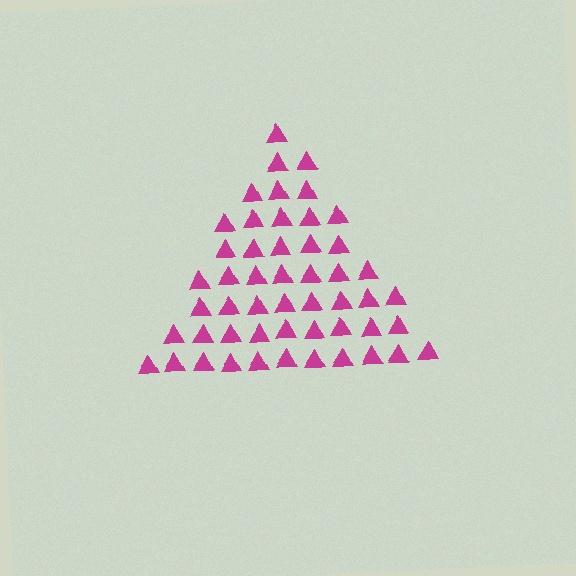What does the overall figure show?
The overall figure shows a triangle.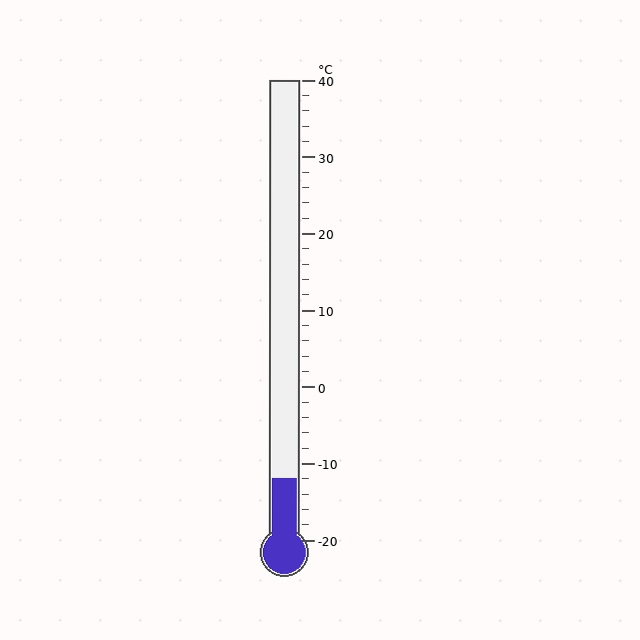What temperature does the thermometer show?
The thermometer shows approximately -12°C.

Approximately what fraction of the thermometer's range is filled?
The thermometer is filled to approximately 15% of its range.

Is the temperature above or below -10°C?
The temperature is below -10°C.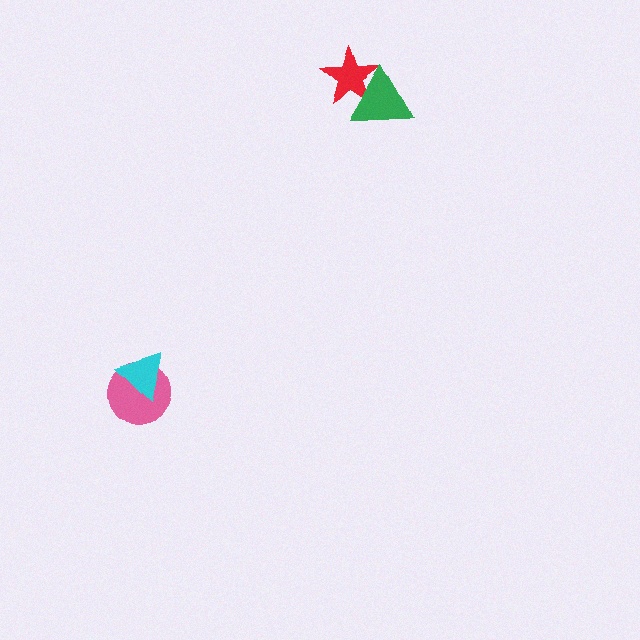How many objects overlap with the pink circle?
1 object overlaps with the pink circle.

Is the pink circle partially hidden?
Yes, it is partially covered by another shape.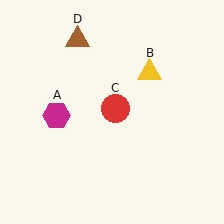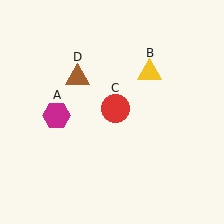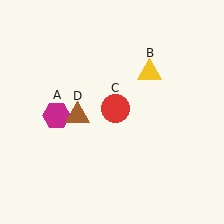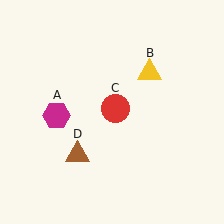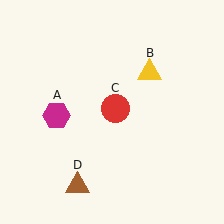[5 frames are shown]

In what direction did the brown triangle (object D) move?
The brown triangle (object D) moved down.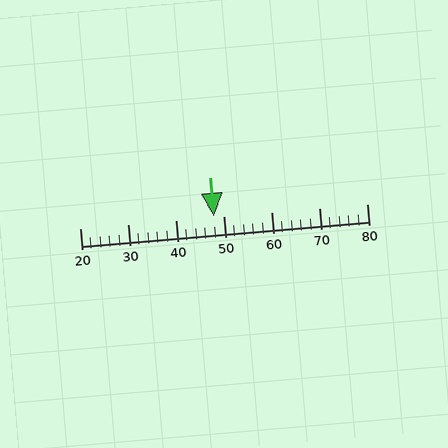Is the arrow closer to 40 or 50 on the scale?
The arrow is closer to 50.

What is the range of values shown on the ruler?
The ruler shows values from 20 to 80.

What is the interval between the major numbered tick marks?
The major tick marks are spaced 10 units apart.